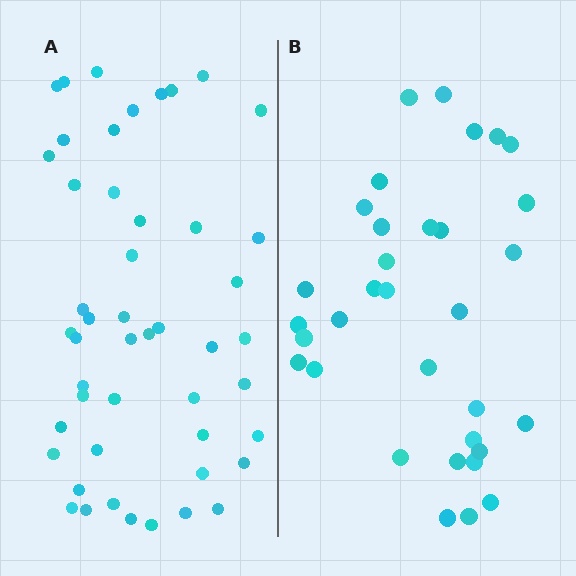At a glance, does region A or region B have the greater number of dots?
Region A (the left region) has more dots.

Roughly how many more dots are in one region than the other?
Region A has approximately 15 more dots than region B.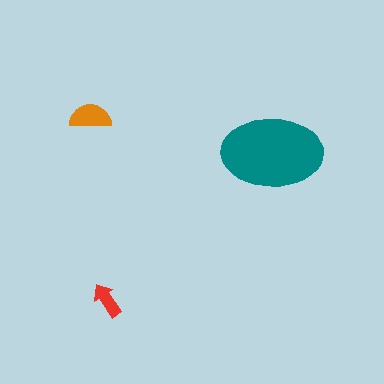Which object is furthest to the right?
The teal ellipse is rightmost.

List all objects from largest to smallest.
The teal ellipse, the orange semicircle, the red arrow.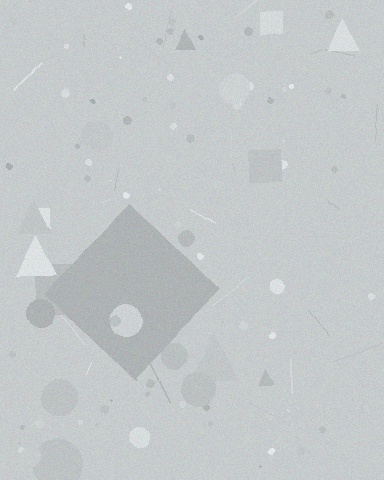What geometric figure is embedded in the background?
A diamond is embedded in the background.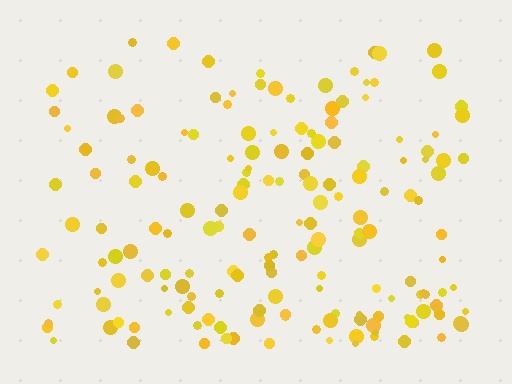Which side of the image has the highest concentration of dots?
The bottom.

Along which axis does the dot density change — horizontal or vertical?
Vertical.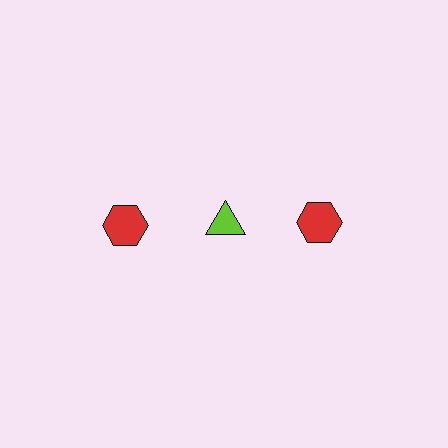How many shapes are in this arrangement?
There are 3 shapes arranged in a grid pattern.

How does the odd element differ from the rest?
It differs in both color (lime instead of red) and shape (triangle instead of hexagon).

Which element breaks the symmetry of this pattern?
The lime triangle in the top row, second from left column breaks the symmetry. All other shapes are red hexagons.